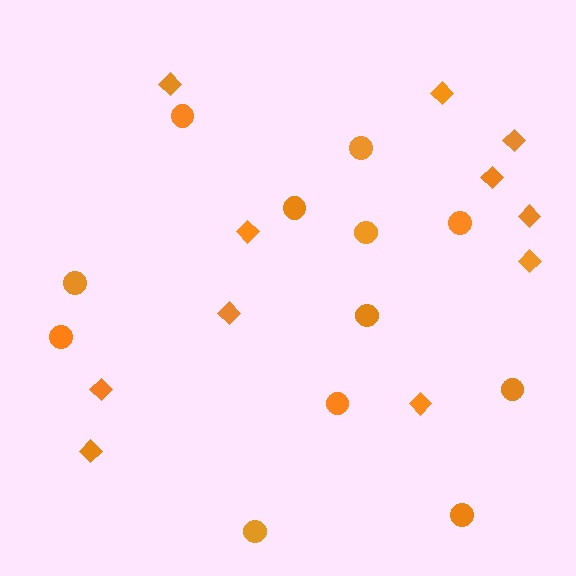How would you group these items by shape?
There are 2 groups: one group of diamonds (11) and one group of circles (12).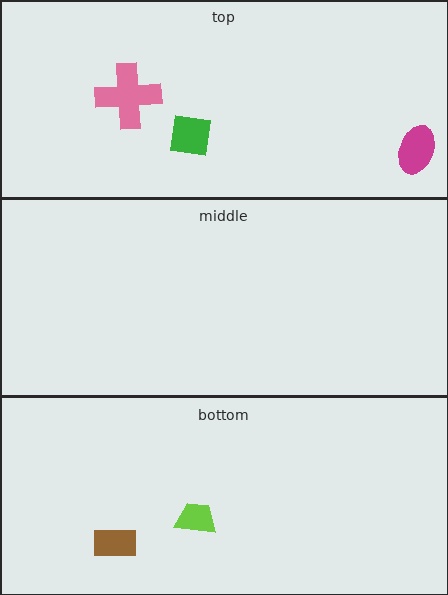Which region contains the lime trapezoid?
The bottom region.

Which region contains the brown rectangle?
The bottom region.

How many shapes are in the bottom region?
2.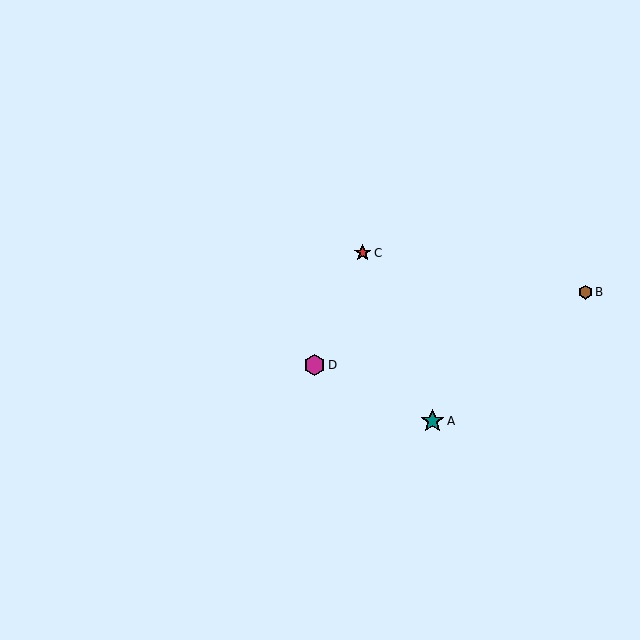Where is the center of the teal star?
The center of the teal star is at (433, 421).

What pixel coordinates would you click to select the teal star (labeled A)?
Click at (433, 421) to select the teal star A.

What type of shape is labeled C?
Shape C is a red star.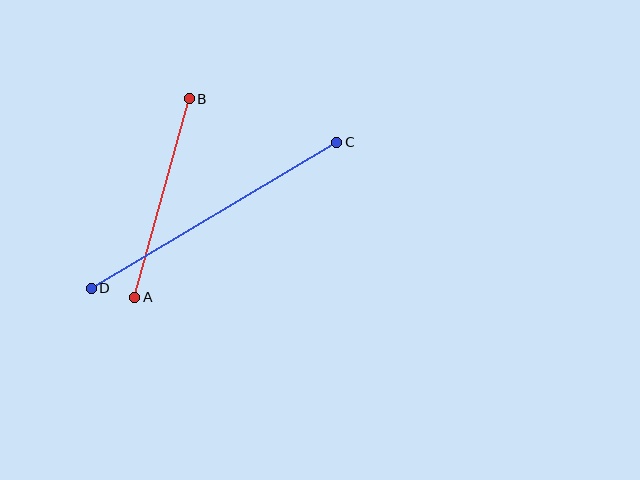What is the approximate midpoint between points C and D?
The midpoint is at approximately (214, 215) pixels.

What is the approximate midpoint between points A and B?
The midpoint is at approximately (162, 198) pixels.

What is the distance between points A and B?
The distance is approximately 206 pixels.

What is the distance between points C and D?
The distance is approximately 286 pixels.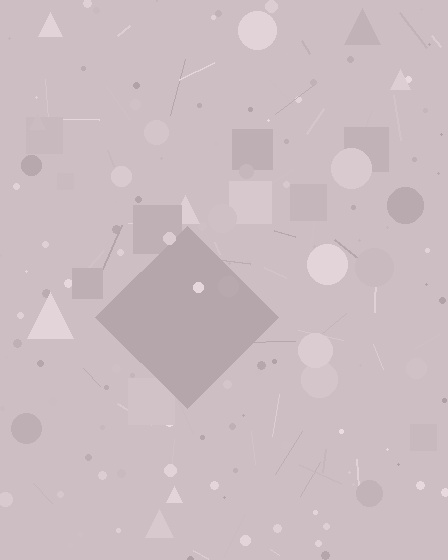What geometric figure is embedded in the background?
A diamond is embedded in the background.